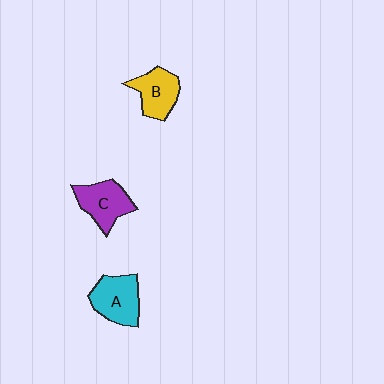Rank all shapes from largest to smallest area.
From largest to smallest: A (cyan), C (purple), B (yellow).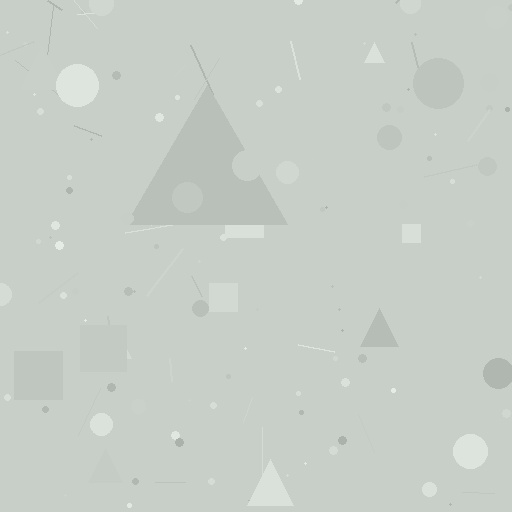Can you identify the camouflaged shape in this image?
The camouflaged shape is a triangle.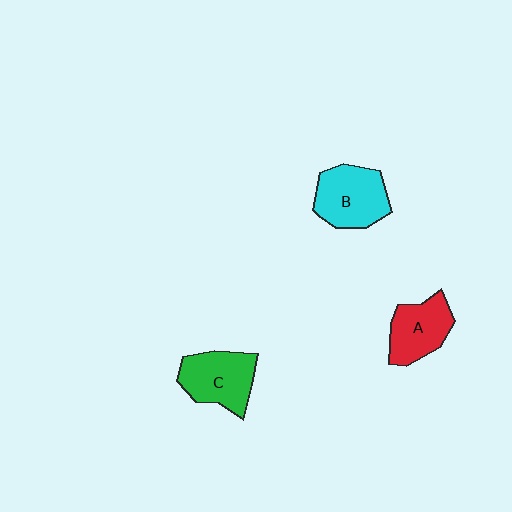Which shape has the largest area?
Shape B (cyan).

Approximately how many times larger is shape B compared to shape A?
Approximately 1.2 times.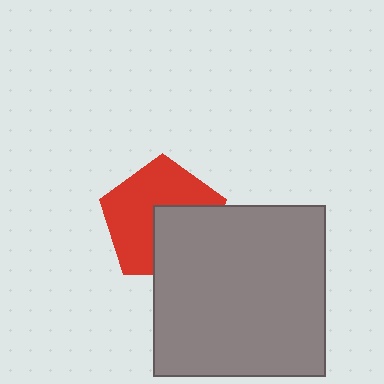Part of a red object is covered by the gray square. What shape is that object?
It is a pentagon.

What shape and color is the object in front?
The object in front is a gray square.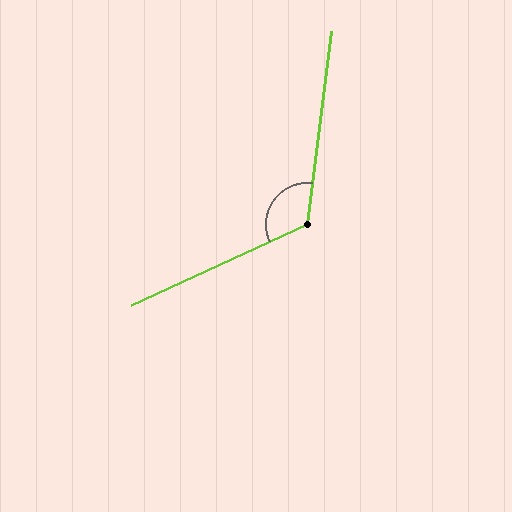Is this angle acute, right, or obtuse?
It is obtuse.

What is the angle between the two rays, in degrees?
Approximately 122 degrees.